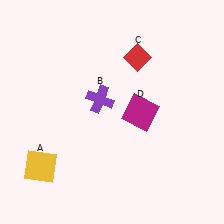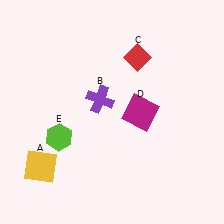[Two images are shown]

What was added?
A lime hexagon (E) was added in Image 2.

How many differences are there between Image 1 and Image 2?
There is 1 difference between the two images.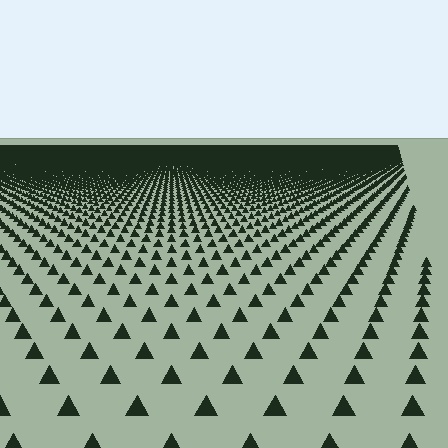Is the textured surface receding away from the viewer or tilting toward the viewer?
The surface is receding away from the viewer. Texture elements get smaller and denser toward the top.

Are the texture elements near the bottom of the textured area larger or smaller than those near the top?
Larger. Near the bottom, elements are closer to the viewer and appear at a bigger on-screen size.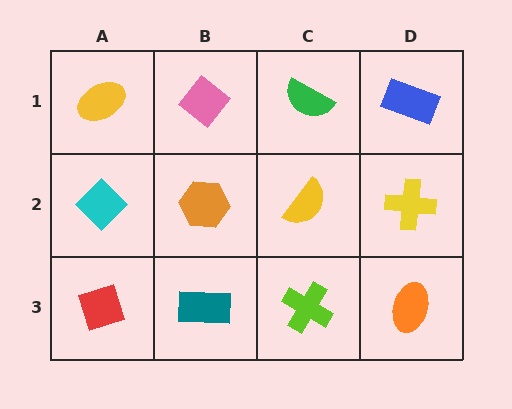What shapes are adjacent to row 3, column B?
An orange hexagon (row 2, column B), a red diamond (row 3, column A), a lime cross (row 3, column C).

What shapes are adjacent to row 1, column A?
A cyan diamond (row 2, column A), a pink diamond (row 1, column B).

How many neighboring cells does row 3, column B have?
3.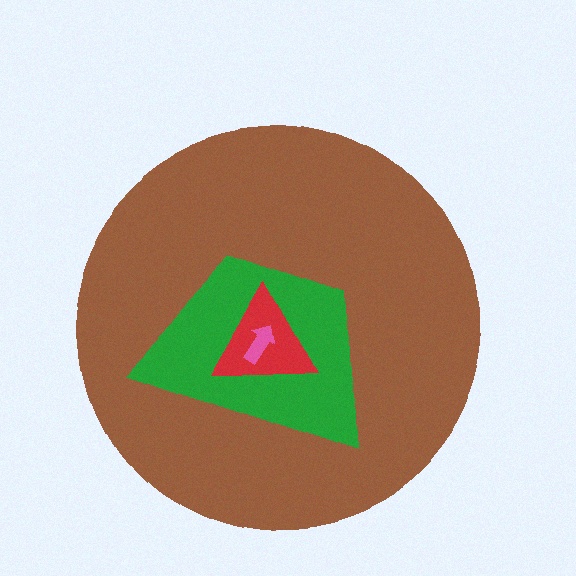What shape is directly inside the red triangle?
The pink arrow.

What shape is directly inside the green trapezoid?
The red triangle.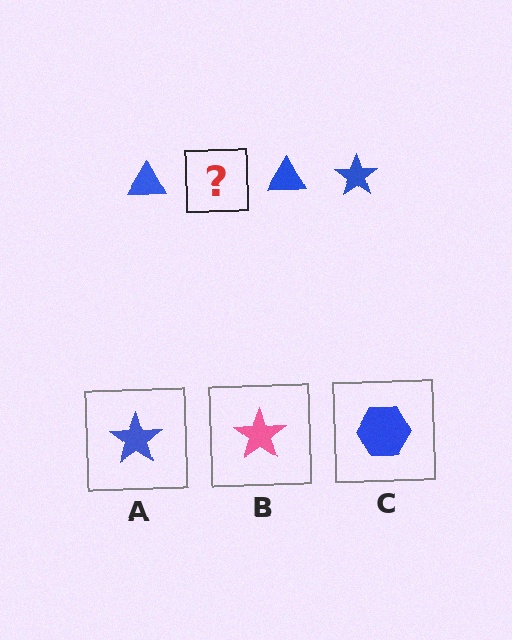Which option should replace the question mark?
Option A.